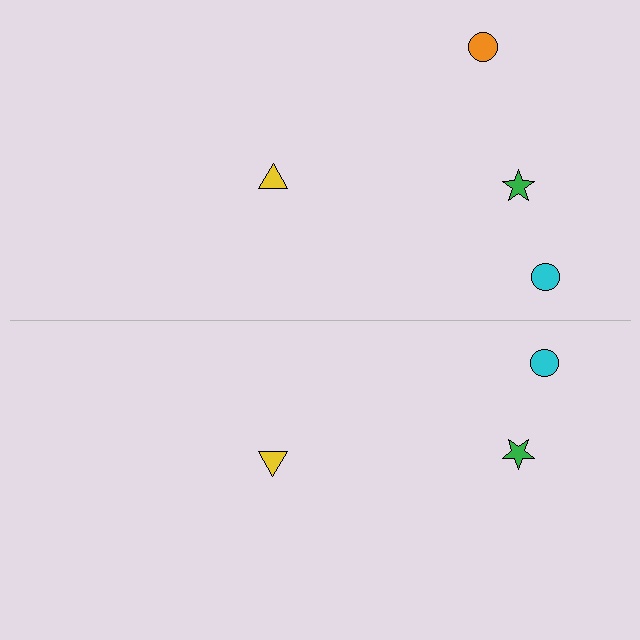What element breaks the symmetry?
A orange circle is missing from the bottom side.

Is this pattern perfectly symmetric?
No, the pattern is not perfectly symmetric. A orange circle is missing from the bottom side.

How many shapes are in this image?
There are 7 shapes in this image.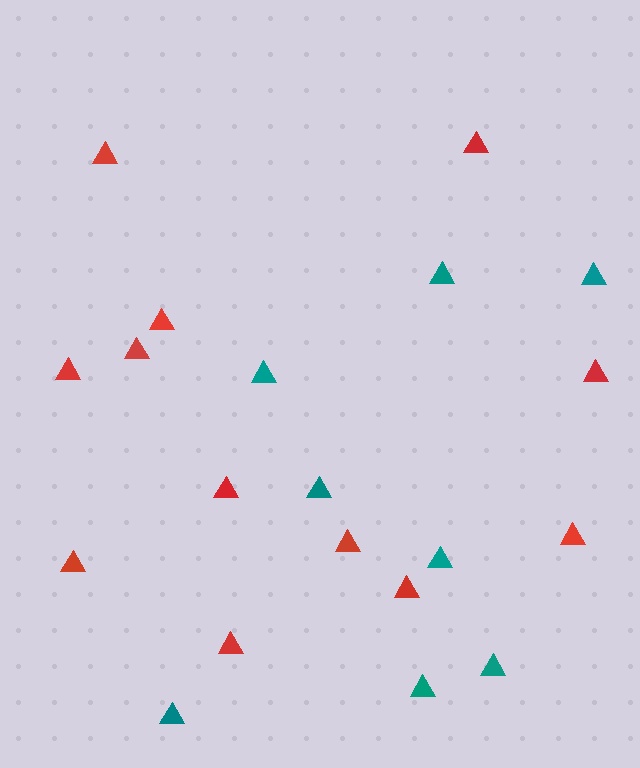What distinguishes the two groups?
There are 2 groups: one group of red triangles (12) and one group of teal triangles (8).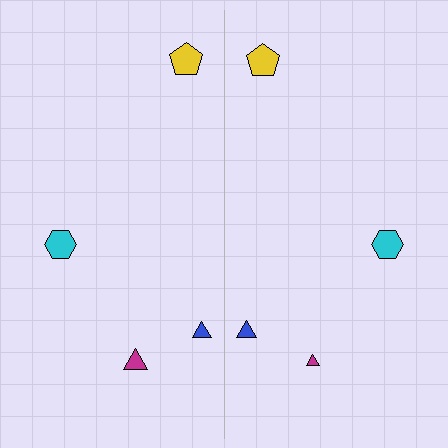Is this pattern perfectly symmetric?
No, the pattern is not perfectly symmetric. The magenta triangle on the right side has a different size than its mirror counterpart.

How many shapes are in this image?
There are 8 shapes in this image.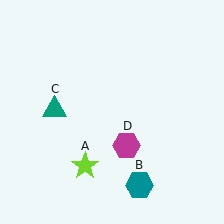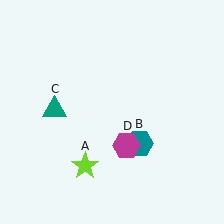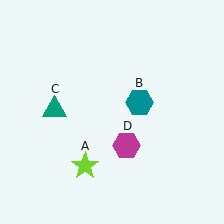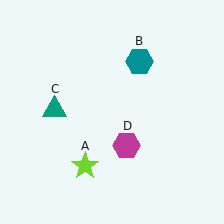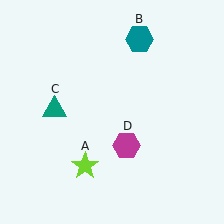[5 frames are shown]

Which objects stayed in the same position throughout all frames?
Lime star (object A) and teal triangle (object C) and magenta hexagon (object D) remained stationary.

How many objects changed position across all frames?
1 object changed position: teal hexagon (object B).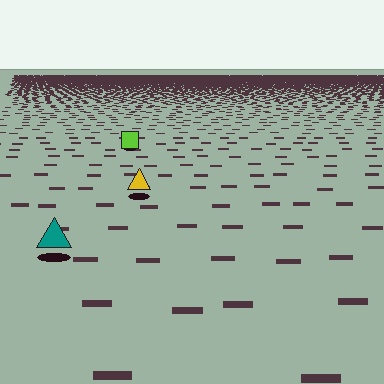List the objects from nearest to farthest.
From nearest to farthest: the teal triangle, the yellow triangle, the lime square.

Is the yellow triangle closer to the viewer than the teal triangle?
No. The teal triangle is closer — you can tell from the texture gradient: the ground texture is coarser near it.